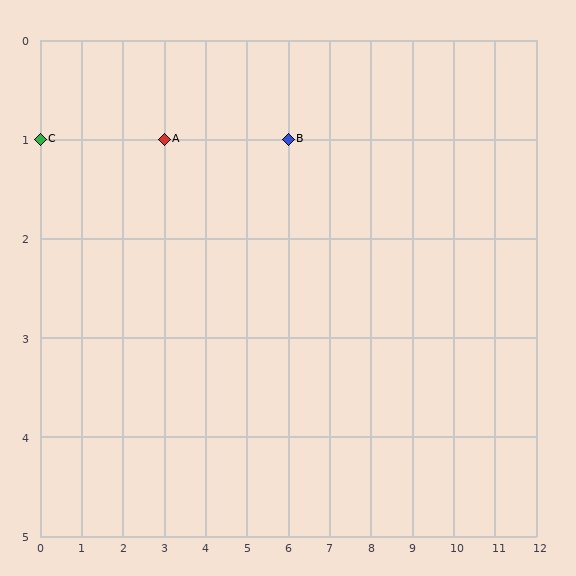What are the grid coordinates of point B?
Point B is at grid coordinates (6, 1).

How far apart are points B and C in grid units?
Points B and C are 6 columns apart.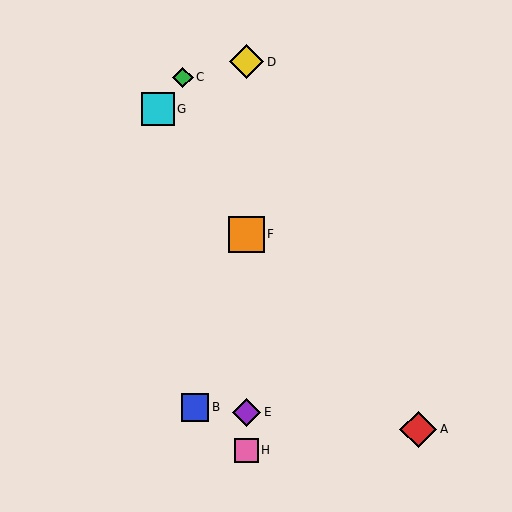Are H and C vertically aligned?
No, H is at x≈246 and C is at x≈183.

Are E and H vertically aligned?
Yes, both are at x≈246.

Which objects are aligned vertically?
Objects D, E, F, H are aligned vertically.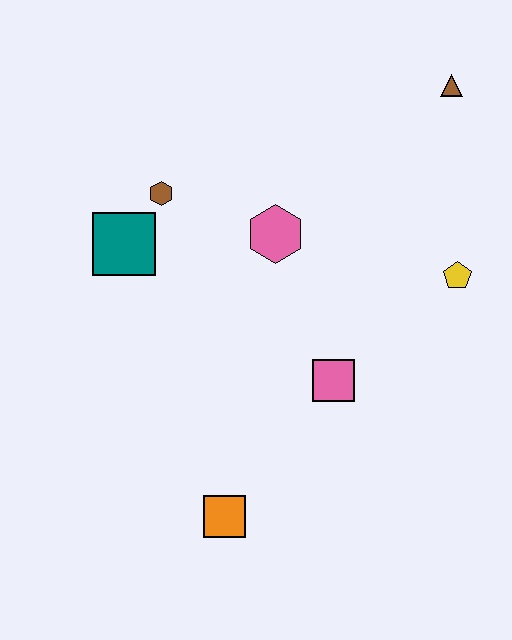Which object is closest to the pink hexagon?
The brown hexagon is closest to the pink hexagon.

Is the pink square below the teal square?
Yes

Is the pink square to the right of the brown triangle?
No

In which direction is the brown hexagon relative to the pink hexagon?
The brown hexagon is to the left of the pink hexagon.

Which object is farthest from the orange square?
The brown triangle is farthest from the orange square.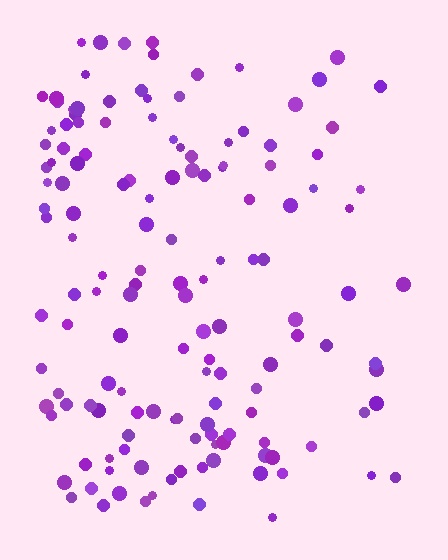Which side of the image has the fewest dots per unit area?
The right.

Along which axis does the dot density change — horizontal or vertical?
Horizontal.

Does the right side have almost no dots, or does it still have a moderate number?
Still a moderate number, just noticeably fewer than the left.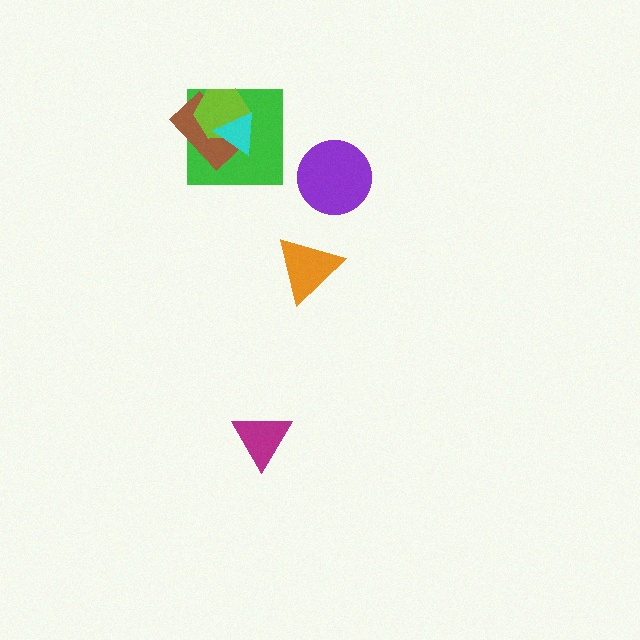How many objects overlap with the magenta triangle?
0 objects overlap with the magenta triangle.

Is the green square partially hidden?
Yes, it is partially covered by another shape.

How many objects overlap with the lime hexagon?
3 objects overlap with the lime hexagon.